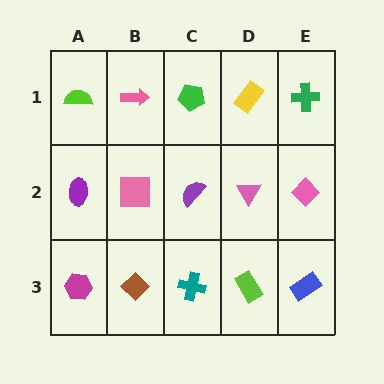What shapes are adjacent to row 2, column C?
A green pentagon (row 1, column C), a teal cross (row 3, column C), a pink square (row 2, column B), a pink triangle (row 2, column D).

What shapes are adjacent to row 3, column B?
A pink square (row 2, column B), a magenta hexagon (row 3, column A), a teal cross (row 3, column C).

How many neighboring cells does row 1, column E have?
2.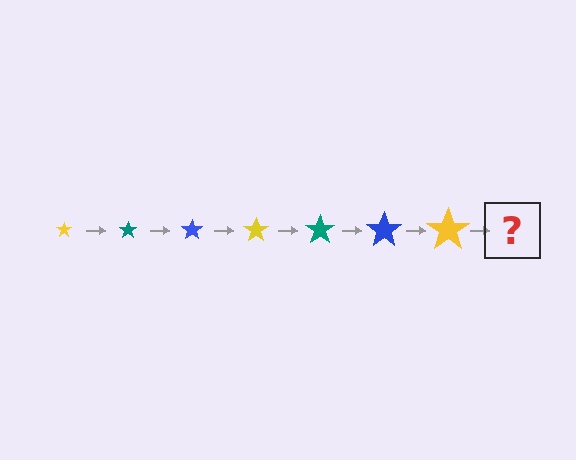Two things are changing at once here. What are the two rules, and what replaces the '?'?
The two rules are that the star grows larger each step and the color cycles through yellow, teal, and blue. The '?' should be a teal star, larger than the previous one.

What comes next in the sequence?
The next element should be a teal star, larger than the previous one.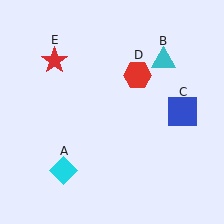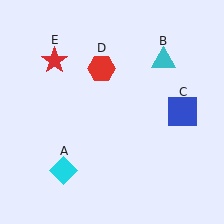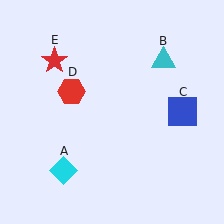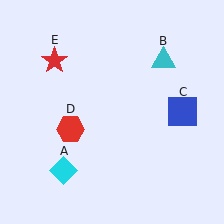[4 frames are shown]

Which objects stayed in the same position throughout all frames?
Cyan diamond (object A) and cyan triangle (object B) and blue square (object C) and red star (object E) remained stationary.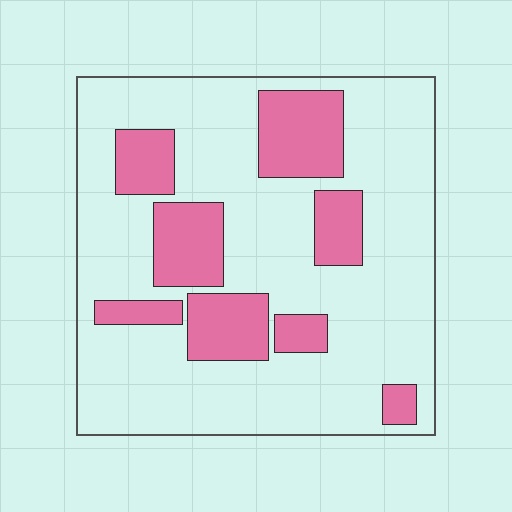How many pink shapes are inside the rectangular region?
8.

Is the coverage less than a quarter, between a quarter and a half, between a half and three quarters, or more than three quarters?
Between a quarter and a half.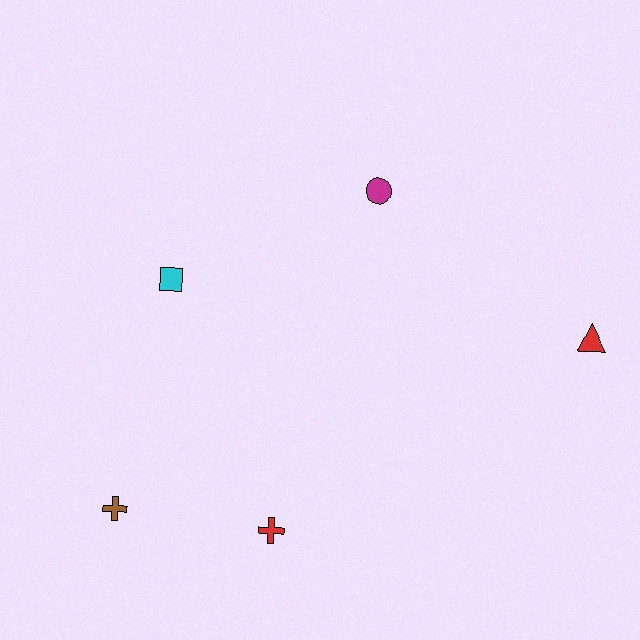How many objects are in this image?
There are 5 objects.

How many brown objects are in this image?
There is 1 brown object.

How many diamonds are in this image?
There are no diamonds.